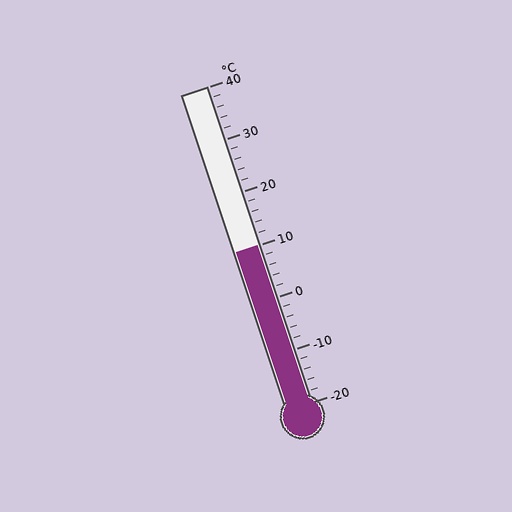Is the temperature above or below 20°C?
The temperature is below 20°C.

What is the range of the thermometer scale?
The thermometer scale ranges from -20°C to 40°C.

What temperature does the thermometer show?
The thermometer shows approximately 10°C.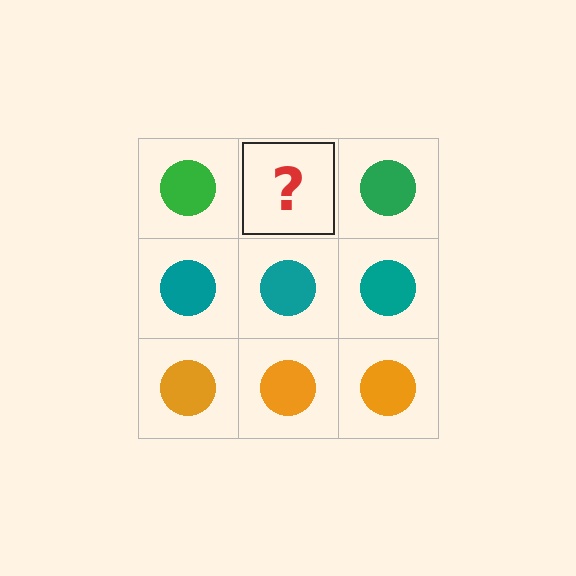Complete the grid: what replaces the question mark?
The question mark should be replaced with a green circle.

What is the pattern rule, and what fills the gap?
The rule is that each row has a consistent color. The gap should be filled with a green circle.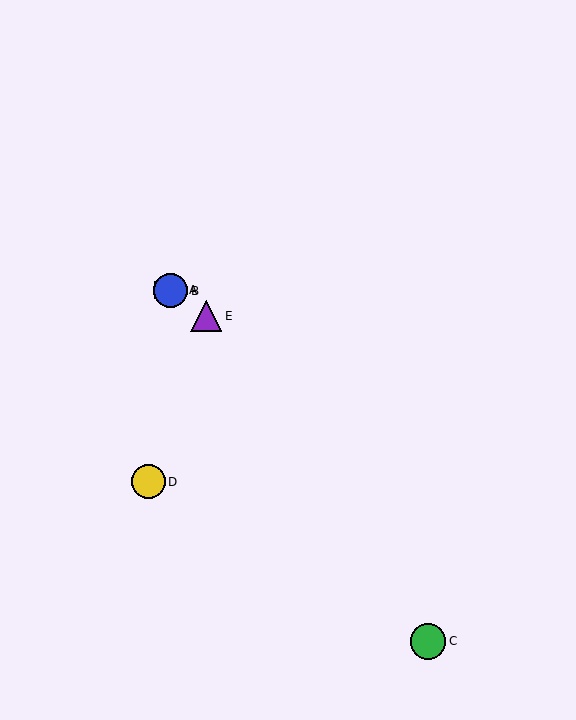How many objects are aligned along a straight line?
3 objects (A, B, E) are aligned along a straight line.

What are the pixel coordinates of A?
Object A is at (169, 290).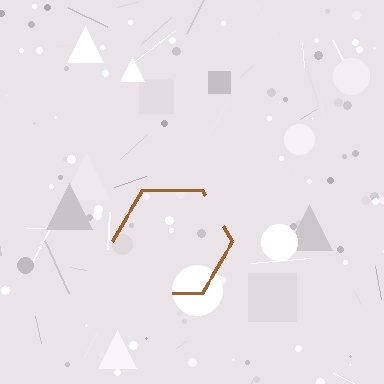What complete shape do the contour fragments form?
The contour fragments form a hexagon.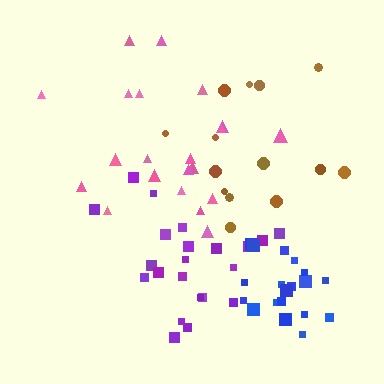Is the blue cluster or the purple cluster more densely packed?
Blue.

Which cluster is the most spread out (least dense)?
Brown.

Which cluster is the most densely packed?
Blue.